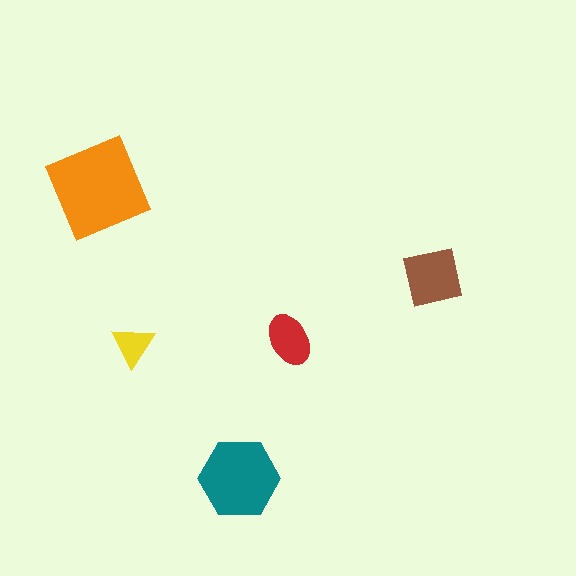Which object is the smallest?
The yellow triangle.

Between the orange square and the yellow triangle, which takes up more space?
The orange square.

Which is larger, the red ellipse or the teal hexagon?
The teal hexagon.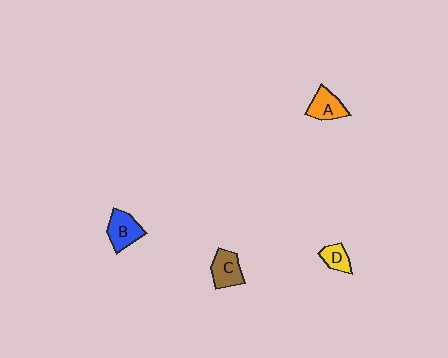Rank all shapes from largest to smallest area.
From largest to smallest: B (blue), C (brown), A (orange), D (yellow).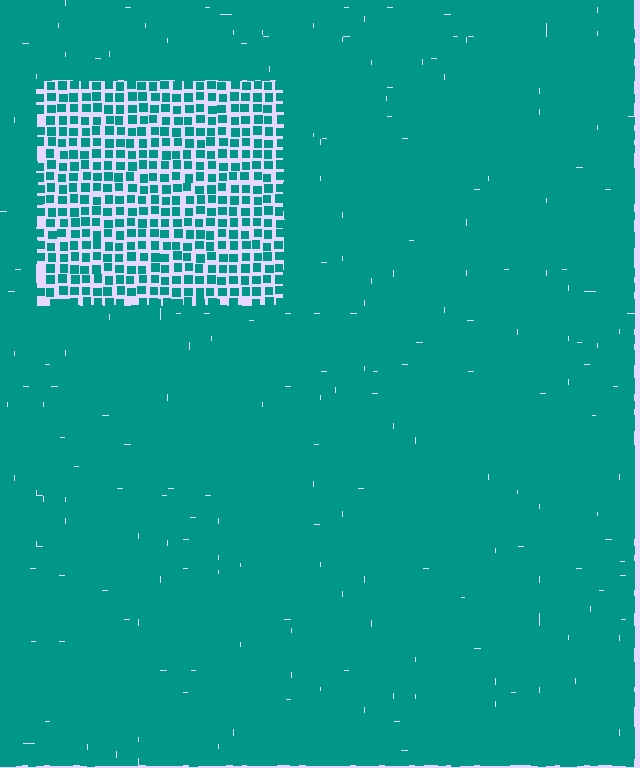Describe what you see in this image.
The image contains small teal elements arranged at two different densities. A rectangle-shaped region is visible where the elements are less densely packed than the surrounding area.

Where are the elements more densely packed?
The elements are more densely packed outside the rectangle boundary.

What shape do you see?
I see a rectangle.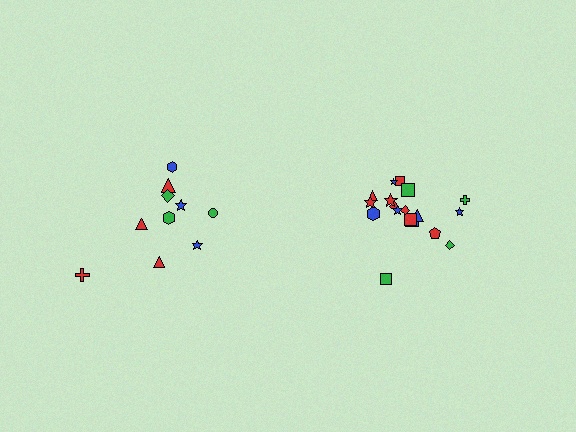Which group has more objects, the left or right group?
The right group.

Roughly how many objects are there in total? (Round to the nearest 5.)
Roughly 30 objects in total.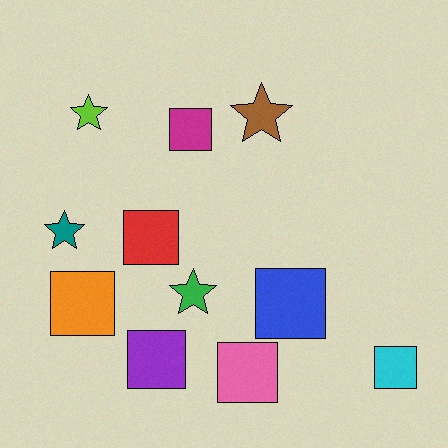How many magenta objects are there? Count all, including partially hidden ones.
There is 1 magenta object.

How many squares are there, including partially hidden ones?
There are 7 squares.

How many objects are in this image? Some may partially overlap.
There are 11 objects.